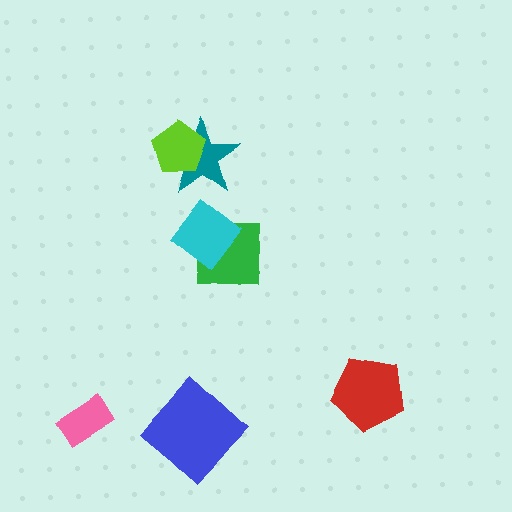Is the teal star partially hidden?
Yes, it is partially covered by another shape.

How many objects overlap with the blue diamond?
0 objects overlap with the blue diamond.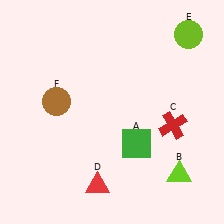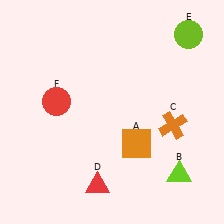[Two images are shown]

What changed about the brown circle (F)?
In Image 1, F is brown. In Image 2, it changed to red.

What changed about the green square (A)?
In Image 1, A is green. In Image 2, it changed to orange.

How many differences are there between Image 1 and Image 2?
There are 3 differences between the two images.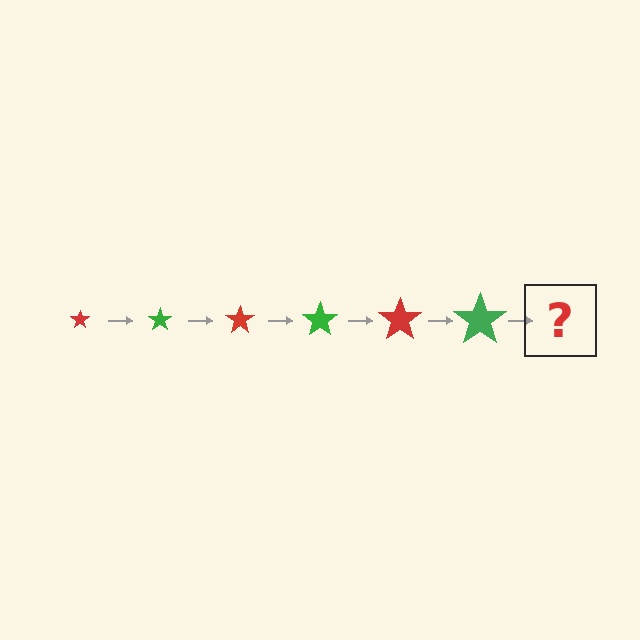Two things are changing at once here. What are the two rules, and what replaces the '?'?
The two rules are that the star grows larger each step and the color cycles through red and green. The '?' should be a red star, larger than the previous one.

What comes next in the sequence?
The next element should be a red star, larger than the previous one.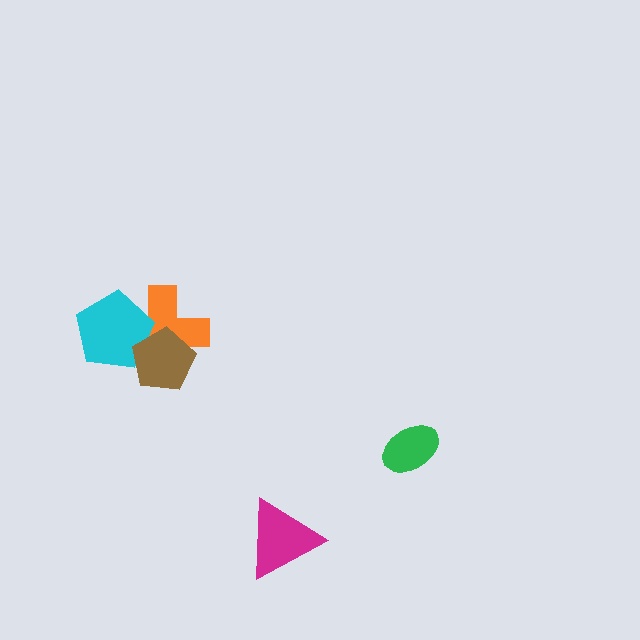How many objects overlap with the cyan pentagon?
2 objects overlap with the cyan pentagon.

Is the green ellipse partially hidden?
No, no other shape covers it.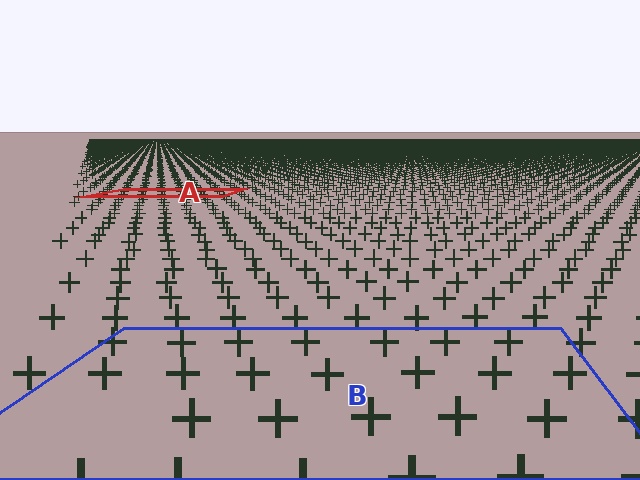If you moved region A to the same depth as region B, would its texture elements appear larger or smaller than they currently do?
They would appear larger. At a closer depth, the same texture elements are projected at a bigger on-screen size.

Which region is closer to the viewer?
Region B is closer. The texture elements there are larger and more spread out.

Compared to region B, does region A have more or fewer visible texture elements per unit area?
Region A has more texture elements per unit area — they are packed more densely because it is farther away.